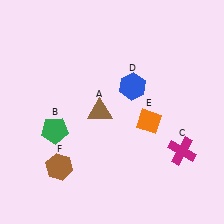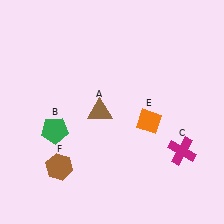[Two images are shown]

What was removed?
The blue hexagon (D) was removed in Image 2.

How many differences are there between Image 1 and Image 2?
There is 1 difference between the two images.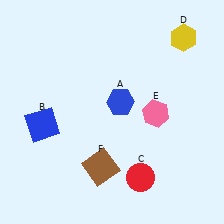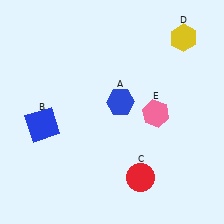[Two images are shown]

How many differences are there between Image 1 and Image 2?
There is 1 difference between the two images.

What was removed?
The brown square (F) was removed in Image 2.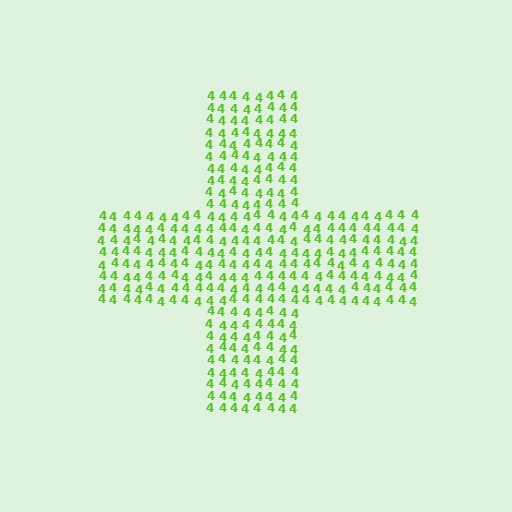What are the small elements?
The small elements are digit 4's.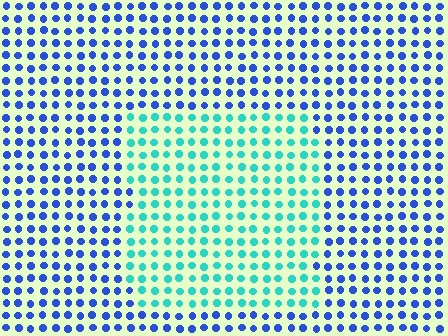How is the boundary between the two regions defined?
The boundary is defined purely by a slight shift in hue (about 54 degrees). Spacing, size, and orientation are identical on both sides.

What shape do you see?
I see a rectangle.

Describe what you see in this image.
The image is filled with small blue elements in a uniform arrangement. A rectangle-shaped region is visible where the elements are tinted to a slightly different hue, forming a subtle color boundary.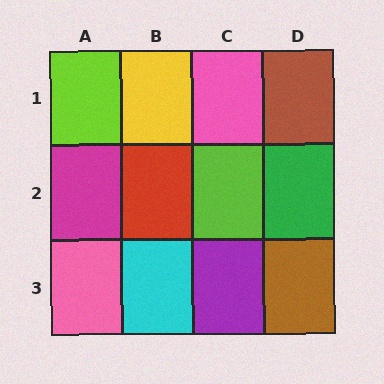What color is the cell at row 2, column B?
Red.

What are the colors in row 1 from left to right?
Lime, yellow, pink, brown.